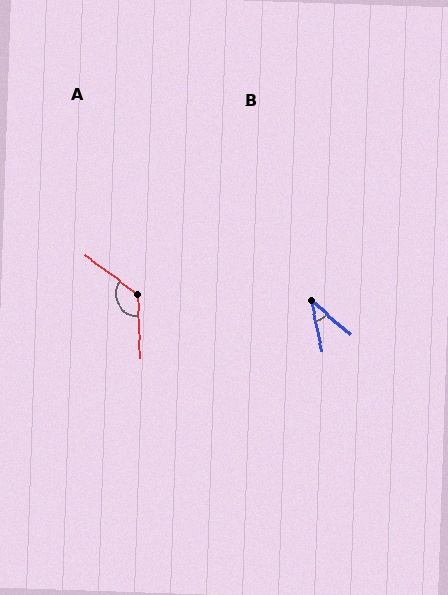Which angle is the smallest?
B, at approximately 38 degrees.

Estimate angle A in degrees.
Approximately 128 degrees.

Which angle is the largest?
A, at approximately 128 degrees.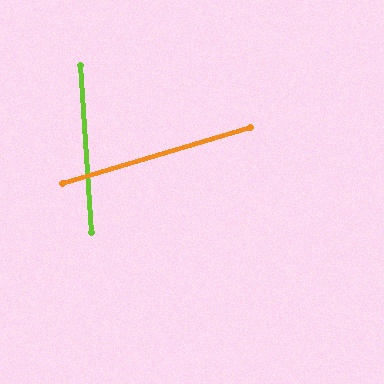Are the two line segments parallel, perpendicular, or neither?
Neither parallel nor perpendicular — they differ by about 77°.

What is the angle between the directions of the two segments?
Approximately 77 degrees.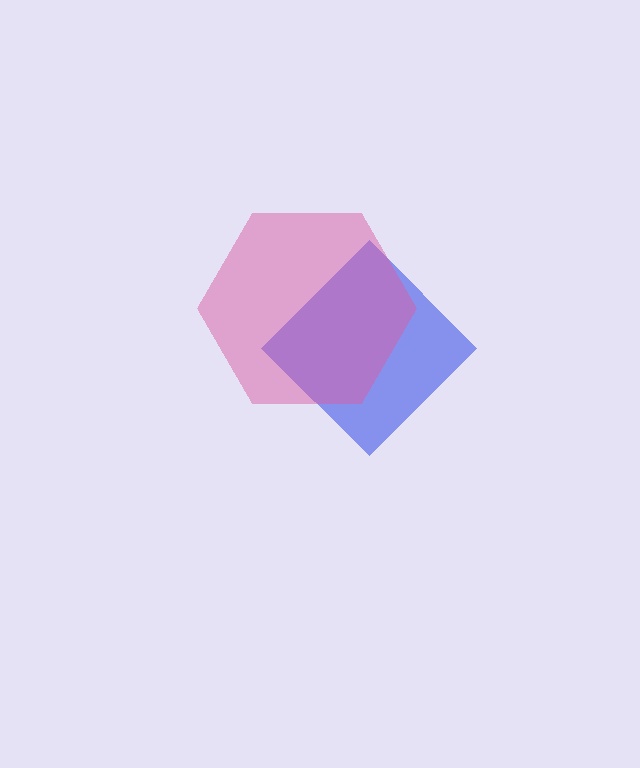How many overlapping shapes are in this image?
There are 2 overlapping shapes in the image.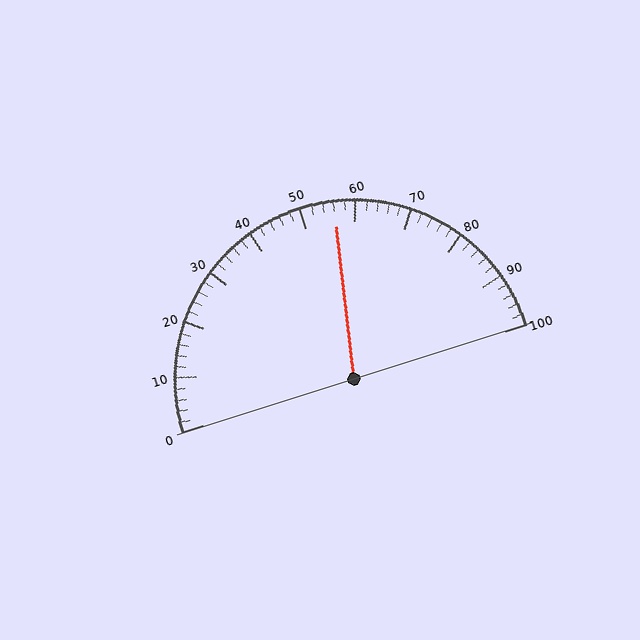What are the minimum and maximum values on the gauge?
The gauge ranges from 0 to 100.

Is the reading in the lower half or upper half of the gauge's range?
The reading is in the upper half of the range (0 to 100).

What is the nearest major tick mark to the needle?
The nearest major tick mark is 60.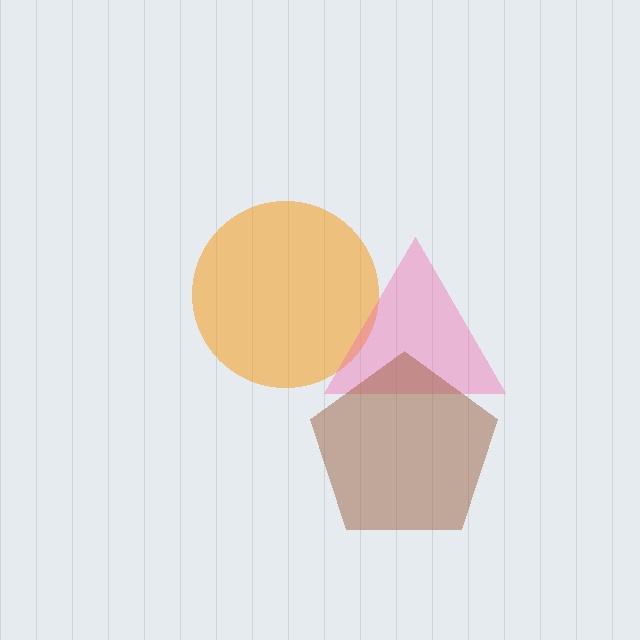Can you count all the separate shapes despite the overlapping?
Yes, there are 3 separate shapes.